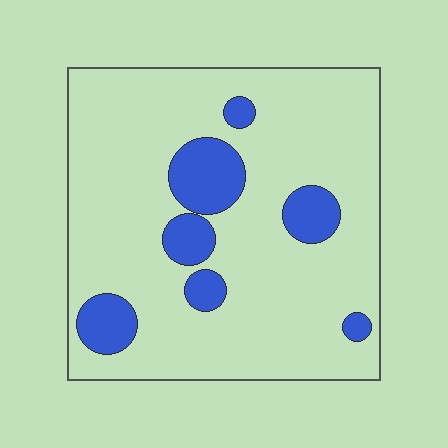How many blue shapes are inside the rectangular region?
7.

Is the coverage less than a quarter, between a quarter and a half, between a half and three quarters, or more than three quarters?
Less than a quarter.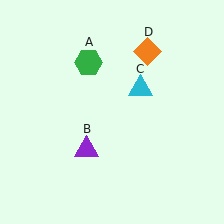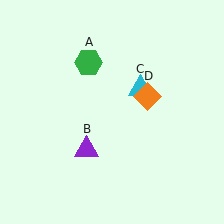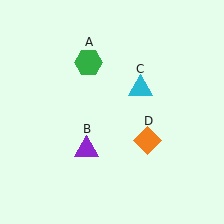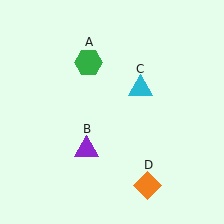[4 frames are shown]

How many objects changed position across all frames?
1 object changed position: orange diamond (object D).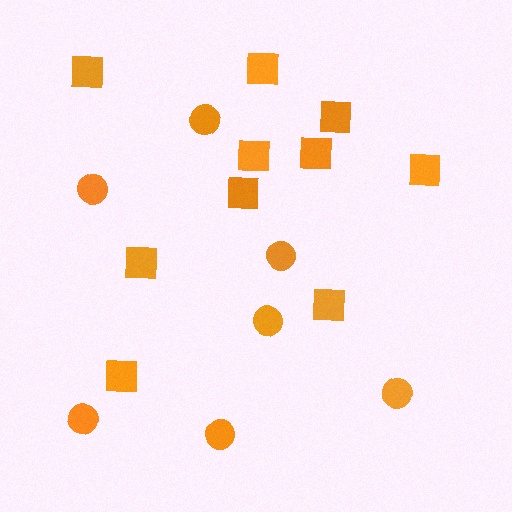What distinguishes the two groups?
There are 2 groups: one group of squares (10) and one group of circles (7).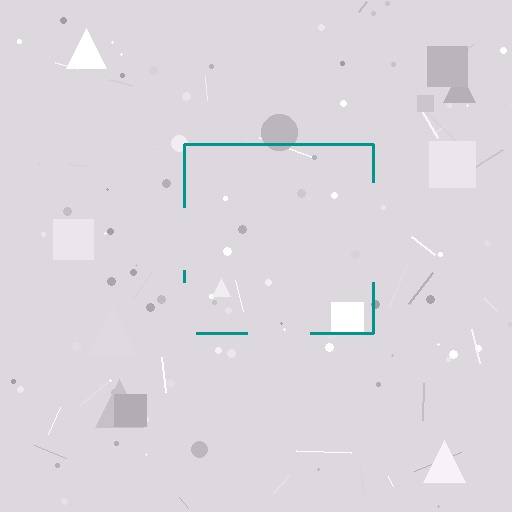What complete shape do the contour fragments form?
The contour fragments form a square.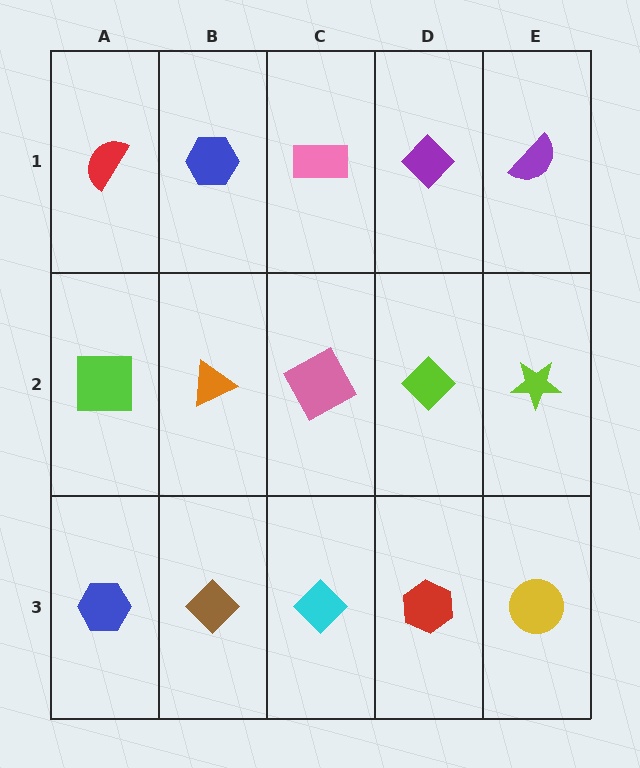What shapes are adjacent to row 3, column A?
A lime square (row 2, column A), a brown diamond (row 3, column B).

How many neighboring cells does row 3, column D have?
3.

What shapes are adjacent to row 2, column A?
A red semicircle (row 1, column A), a blue hexagon (row 3, column A), an orange triangle (row 2, column B).